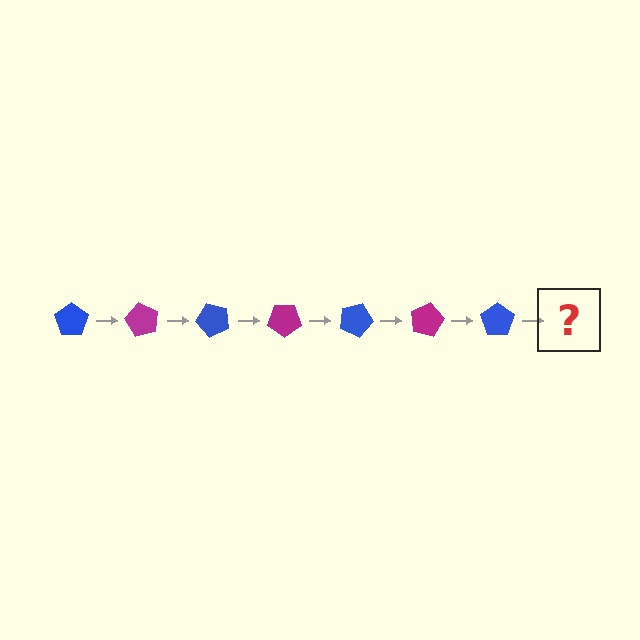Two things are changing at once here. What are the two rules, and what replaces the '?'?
The two rules are that it rotates 60 degrees each step and the color cycles through blue and magenta. The '?' should be a magenta pentagon, rotated 420 degrees from the start.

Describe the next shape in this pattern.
It should be a magenta pentagon, rotated 420 degrees from the start.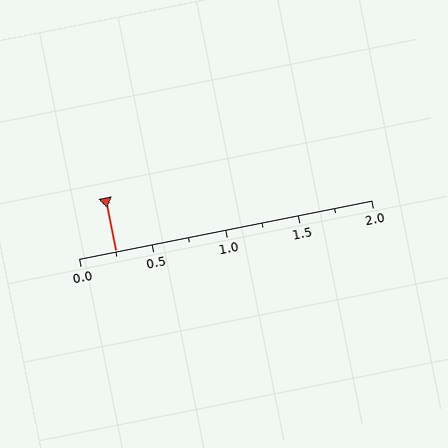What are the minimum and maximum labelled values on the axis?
The axis runs from 0.0 to 2.0.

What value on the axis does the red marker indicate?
The marker indicates approximately 0.25.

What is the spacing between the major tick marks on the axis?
The major ticks are spaced 0.5 apart.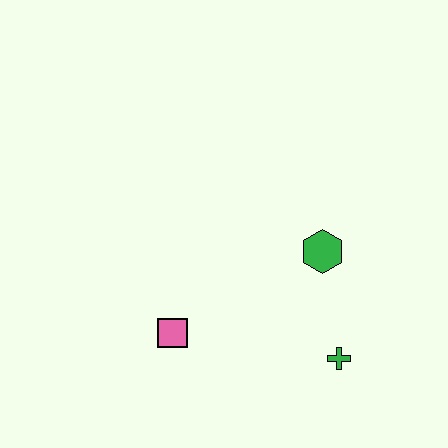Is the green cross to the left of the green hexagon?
No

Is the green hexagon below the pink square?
No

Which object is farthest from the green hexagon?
The pink square is farthest from the green hexagon.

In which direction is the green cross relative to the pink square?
The green cross is to the right of the pink square.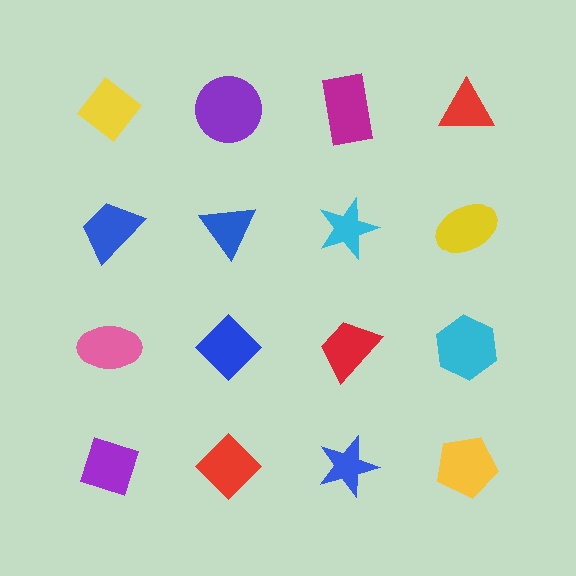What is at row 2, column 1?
A blue trapezoid.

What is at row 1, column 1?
A yellow diamond.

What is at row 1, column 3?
A magenta rectangle.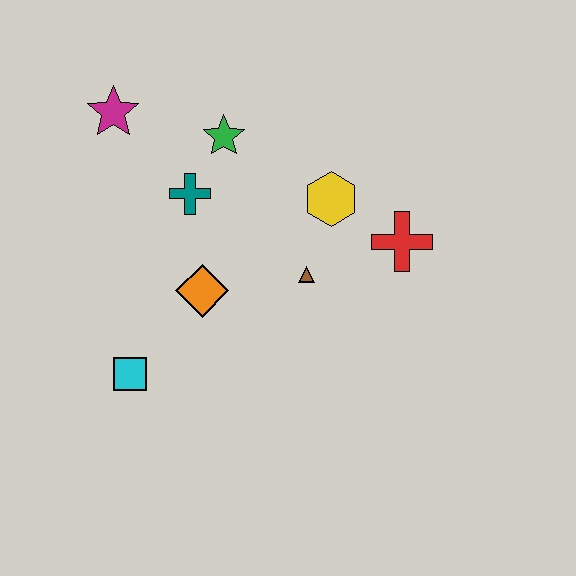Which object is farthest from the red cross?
The magenta star is farthest from the red cross.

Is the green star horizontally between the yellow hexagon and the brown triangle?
No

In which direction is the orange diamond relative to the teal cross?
The orange diamond is below the teal cross.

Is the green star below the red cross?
No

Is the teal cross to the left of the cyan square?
No